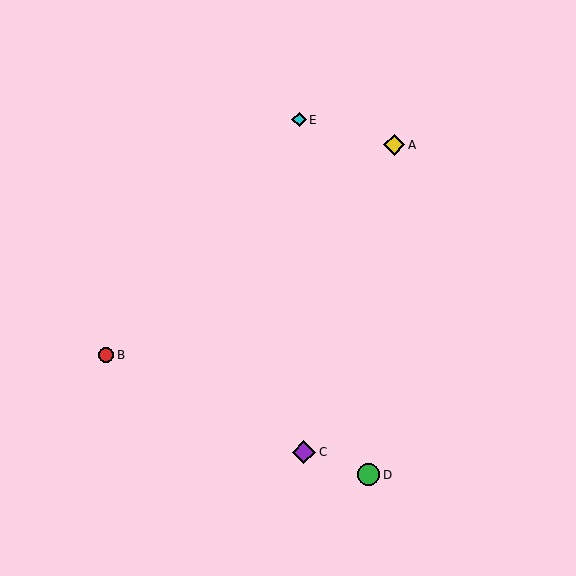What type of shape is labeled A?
Shape A is a yellow diamond.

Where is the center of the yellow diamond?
The center of the yellow diamond is at (394, 145).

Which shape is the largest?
The purple diamond (labeled C) is the largest.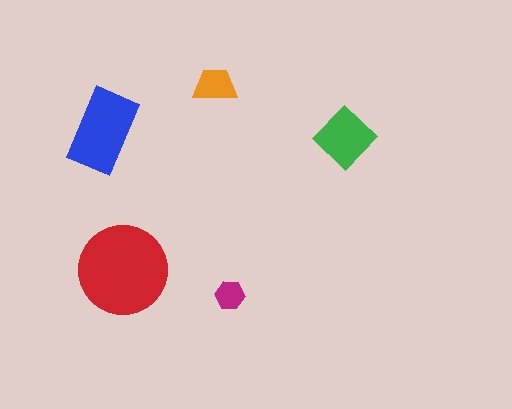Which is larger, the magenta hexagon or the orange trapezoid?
The orange trapezoid.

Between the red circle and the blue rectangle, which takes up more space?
The red circle.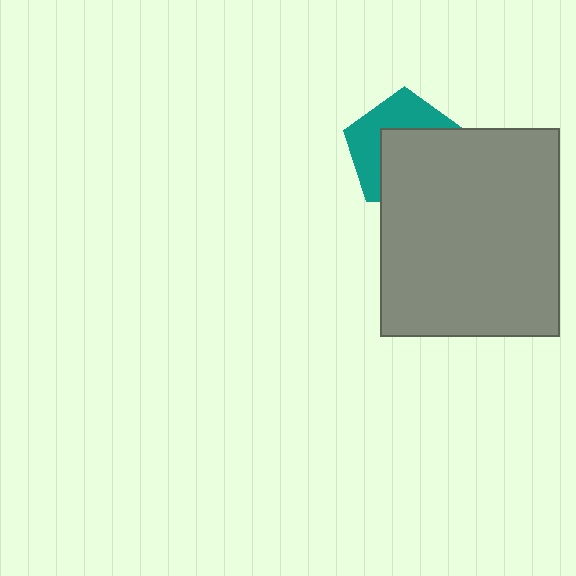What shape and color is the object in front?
The object in front is a gray rectangle.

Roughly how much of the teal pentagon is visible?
A small part of it is visible (roughly 43%).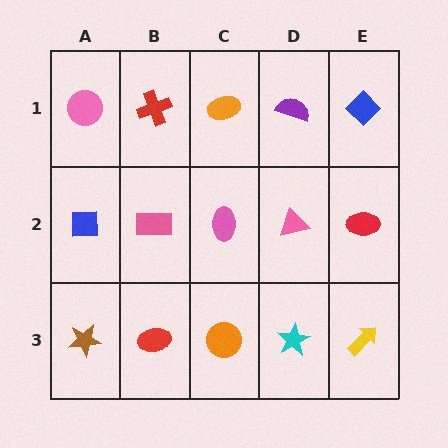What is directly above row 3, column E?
A red ellipse.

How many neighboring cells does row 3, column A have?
2.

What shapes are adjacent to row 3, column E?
A red ellipse (row 2, column E), a cyan star (row 3, column D).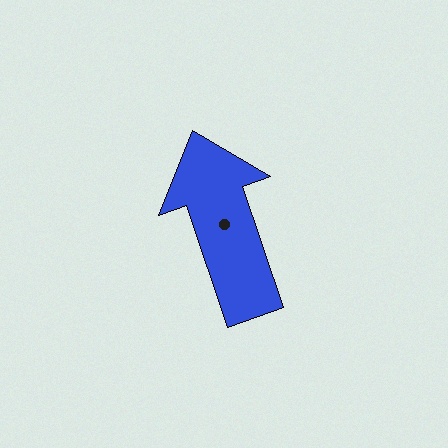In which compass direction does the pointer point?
North.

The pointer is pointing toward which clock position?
Roughly 11 o'clock.